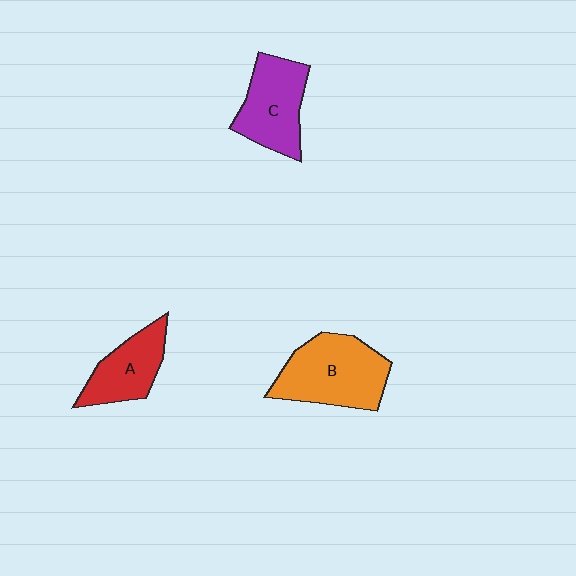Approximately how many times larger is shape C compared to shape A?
Approximately 1.2 times.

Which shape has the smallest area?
Shape A (red).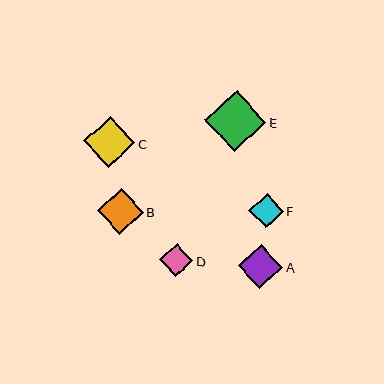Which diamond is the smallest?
Diamond D is the smallest with a size of approximately 33 pixels.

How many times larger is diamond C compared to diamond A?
Diamond C is approximately 1.2 times the size of diamond A.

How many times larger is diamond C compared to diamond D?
Diamond C is approximately 1.6 times the size of diamond D.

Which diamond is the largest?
Diamond E is the largest with a size of approximately 61 pixels.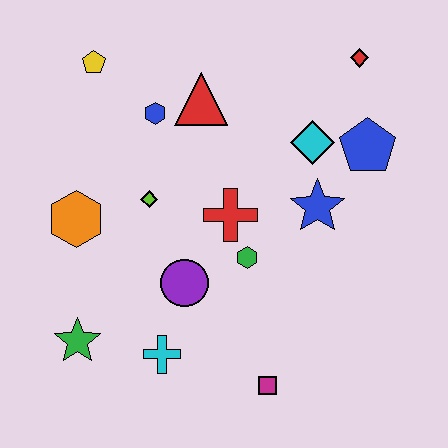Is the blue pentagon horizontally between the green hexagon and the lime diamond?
No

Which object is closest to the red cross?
The green hexagon is closest to the red cross.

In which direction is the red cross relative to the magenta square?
The red cross is above the magenta square.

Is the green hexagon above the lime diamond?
No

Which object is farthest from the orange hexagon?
The red diamond is farthest from the orange hexagon.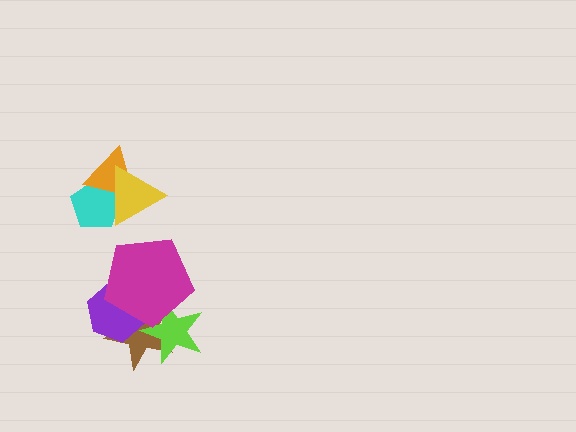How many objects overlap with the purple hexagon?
2 objects overlap with the purple hexagon.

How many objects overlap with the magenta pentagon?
3 objects overlap with the magenta pentagon.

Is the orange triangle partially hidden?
Yes, it is partially covered by another shape.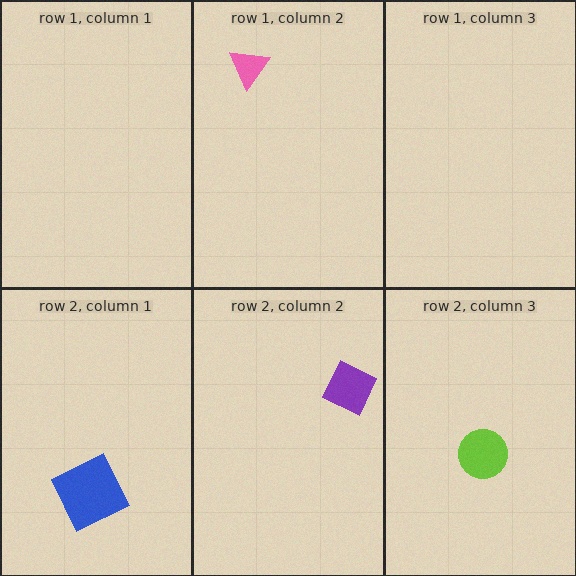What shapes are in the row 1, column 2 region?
The pink triangle.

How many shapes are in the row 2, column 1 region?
1.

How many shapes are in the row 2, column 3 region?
1.